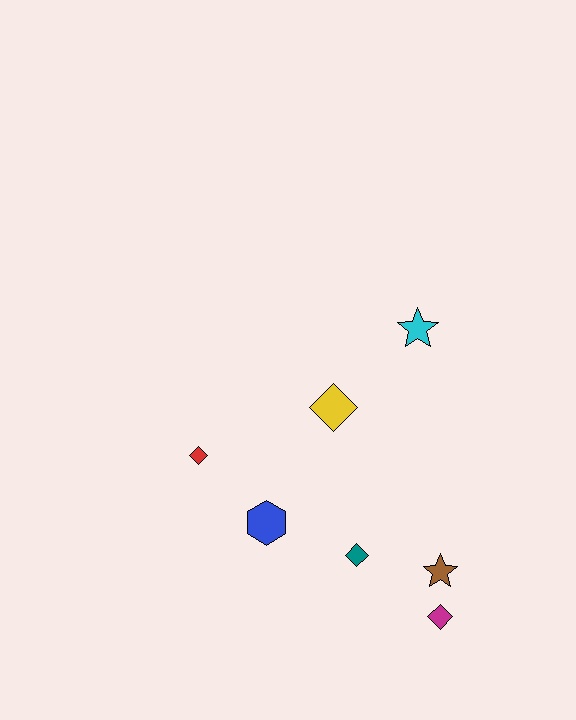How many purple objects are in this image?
There are no purple objects.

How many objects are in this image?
There are 7 objects.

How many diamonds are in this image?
There are 4 diamonds.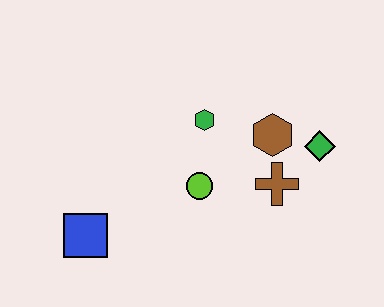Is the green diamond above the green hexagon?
No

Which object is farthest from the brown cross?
The blue square is farthest from the brown cross.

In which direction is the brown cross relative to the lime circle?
The brown cross is to the right of the lime circle.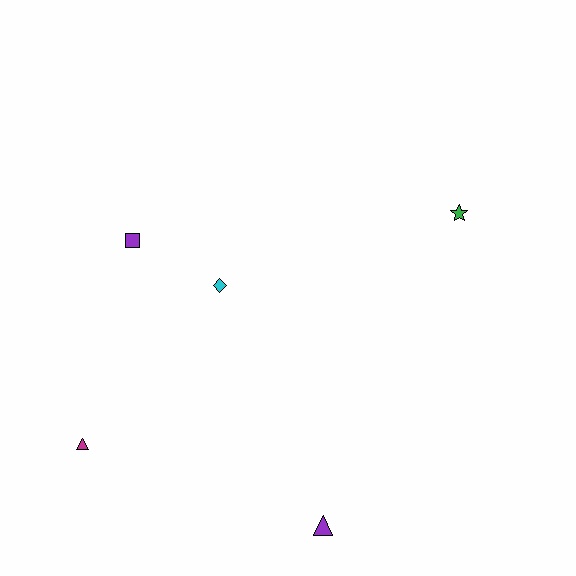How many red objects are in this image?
There are no red objects.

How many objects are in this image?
There are 5 objects.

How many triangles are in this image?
There are 2 triangles.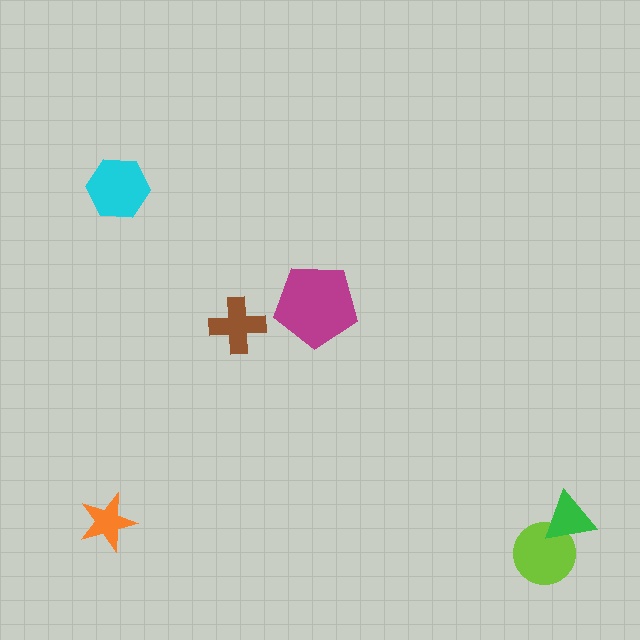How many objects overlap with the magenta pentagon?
0 objects overlap with the magenta pentagon.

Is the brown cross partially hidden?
No, no other shape covers it.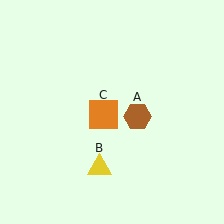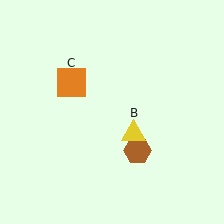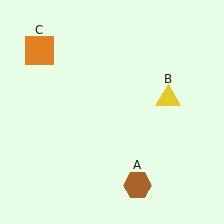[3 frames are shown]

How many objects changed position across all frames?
3 objects changed position: brown hexagon (object A), yellow triangle (object B), orange square (object C).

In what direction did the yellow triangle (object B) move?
The yellow triangle (object B) moved up and to the right.